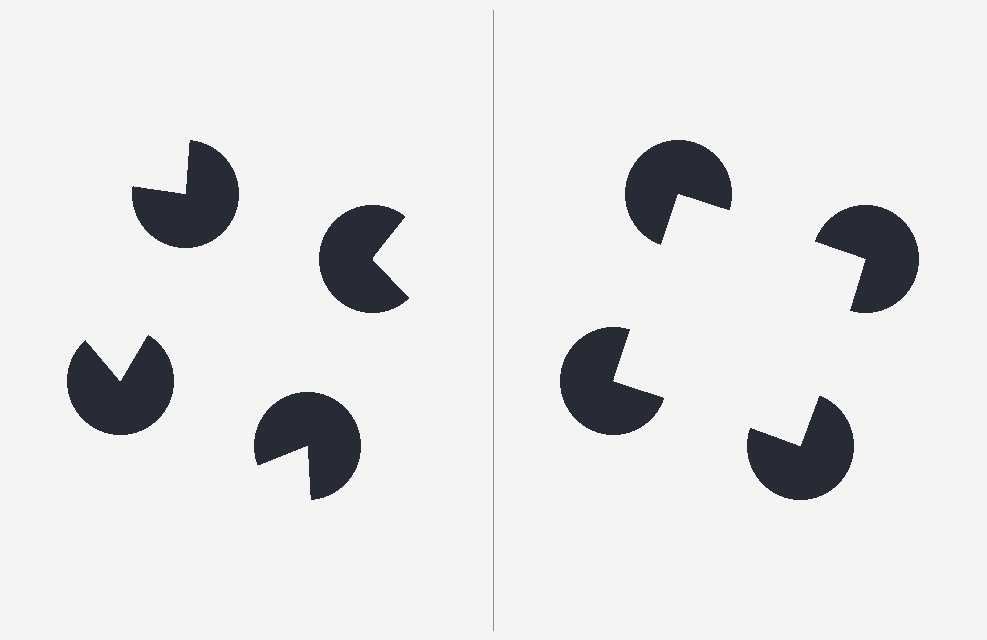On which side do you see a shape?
An illusory square appears on the right side. On the left side the wedge cuts are rotated, so no coherent shape forms.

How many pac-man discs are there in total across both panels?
8 — 4 on each side.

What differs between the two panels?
The pac-man discs are positioned identically on both sides; only the wedge orientations differ. On the right they align to a square; on the left they are misaligned.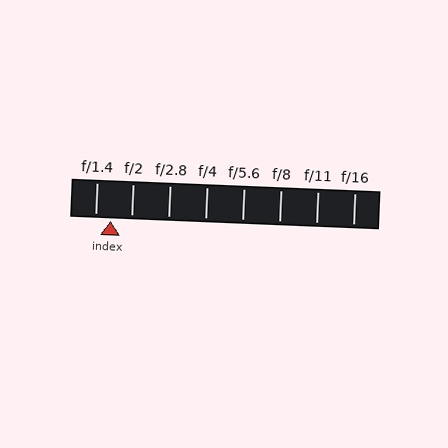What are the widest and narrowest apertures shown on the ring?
The widest aperture shown is f/1.4 and the narrowest is f/16.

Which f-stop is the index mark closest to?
The index mark is closest to f/1.4.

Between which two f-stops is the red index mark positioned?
The index mark is between f/1.4 and f/2.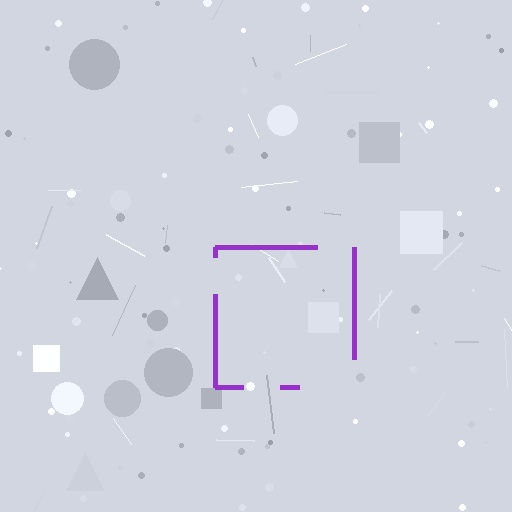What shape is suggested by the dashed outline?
The dashed outline suggests a square.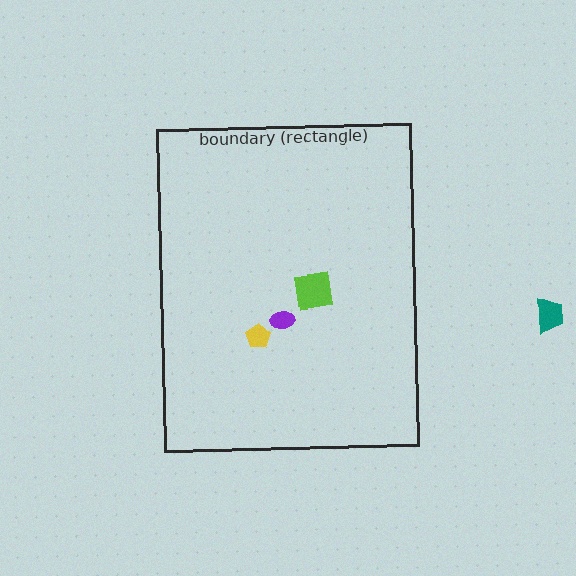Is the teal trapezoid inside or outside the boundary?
Outside.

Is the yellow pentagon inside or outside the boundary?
Inside.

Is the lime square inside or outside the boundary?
Inside.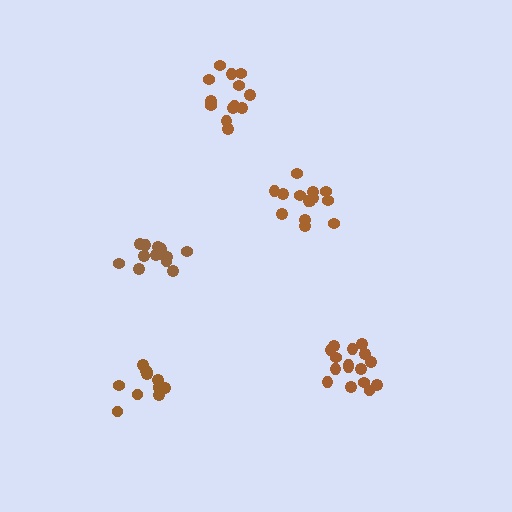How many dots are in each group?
Group 1: 13 dots, Group 2: 14 dots, Group 3: 16 dots, Group 4: 12 dots, Group 5: 13 dots (68 total).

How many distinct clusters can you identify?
There are 5 distinct clusters.